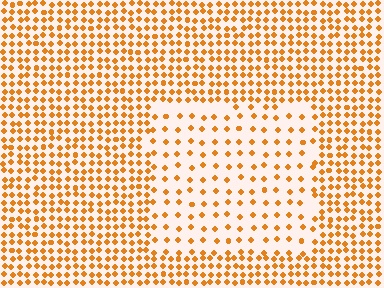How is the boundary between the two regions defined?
The boundary is defined by a change in element density (approximately 2.4x ratio). All elements are the same color, size, and shape.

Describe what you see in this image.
The image contains small orange elements arranged at two different densities. A rectangle-shaped region is visible where the elements are less densely packed than the surrounding area.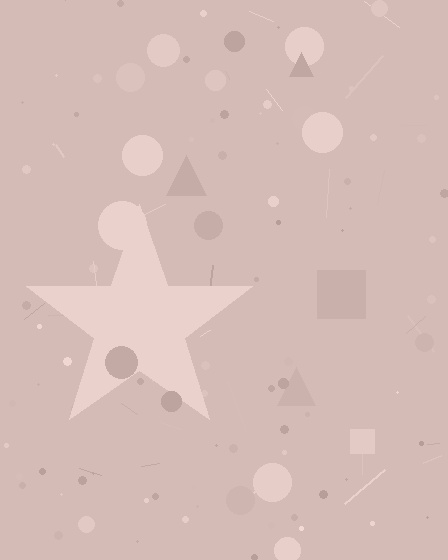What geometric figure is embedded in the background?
A star is embedded in the background.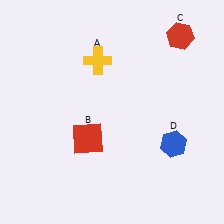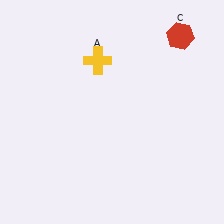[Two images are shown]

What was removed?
The blue hexagon (D), the red square (B) were removed in Image 2.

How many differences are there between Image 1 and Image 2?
There are 2 differences between the two images.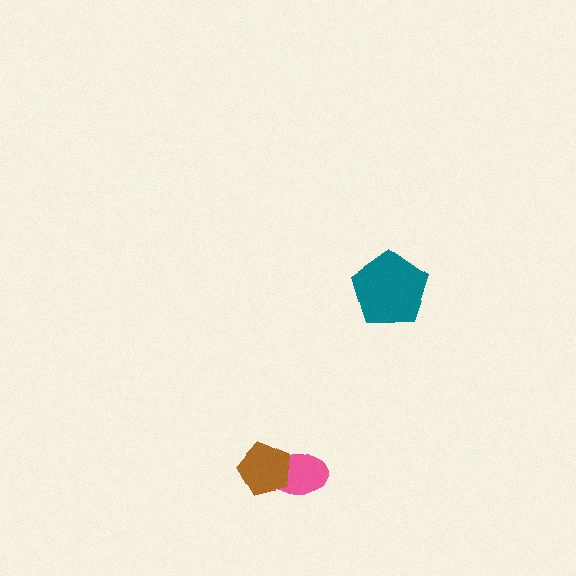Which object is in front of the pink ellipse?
The brown pentagon is in front of the pink ellipse.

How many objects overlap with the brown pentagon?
1 object overlaps with the brown pentagon.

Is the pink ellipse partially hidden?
Yes, it is partially covered by another shape.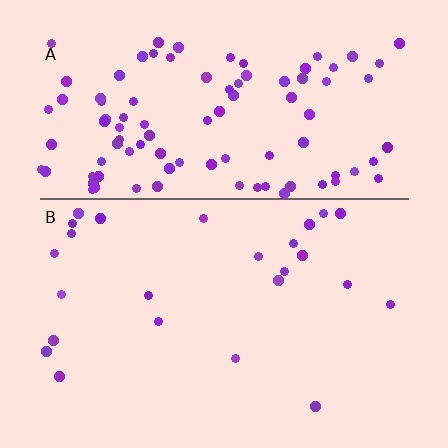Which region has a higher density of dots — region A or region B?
A (the top).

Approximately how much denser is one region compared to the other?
Approximately 4.1× — region A over region B.